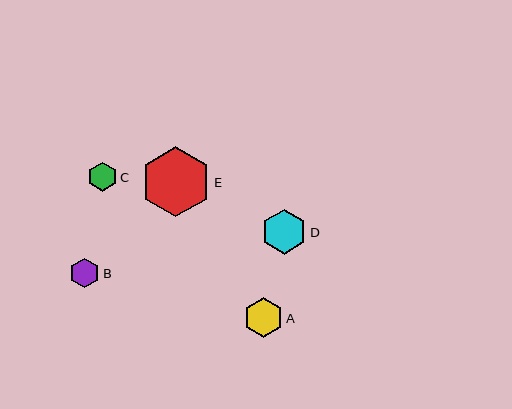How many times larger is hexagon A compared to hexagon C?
Hexagon A is approximately 1.4 times the size of hexagon C.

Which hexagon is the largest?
Hexagon E is the largest with a size of approximately 70 pixels.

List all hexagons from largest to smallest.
From largest to smallest: E, D, A, B, C.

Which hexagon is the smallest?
Hexagon C is the smallest with a size of approximately 29 pixels.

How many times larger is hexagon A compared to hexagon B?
Hexagon A is approximately 1.3 times the size of hexagon B.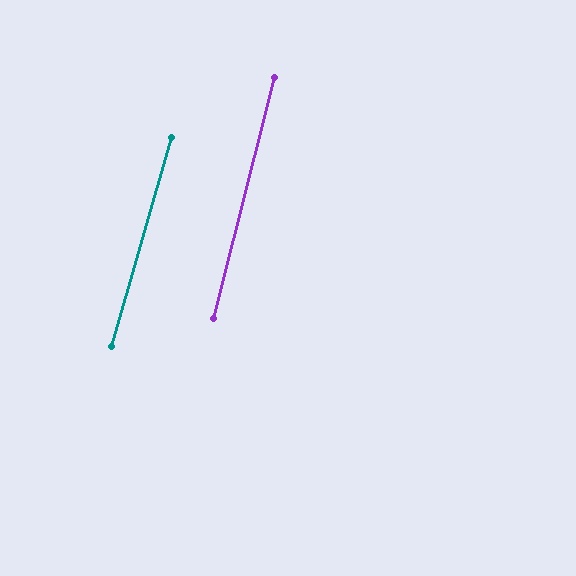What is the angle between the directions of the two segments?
Approximately 2 degrees.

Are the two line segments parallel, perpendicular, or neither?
Parallel — their directions differ by only 1.6°.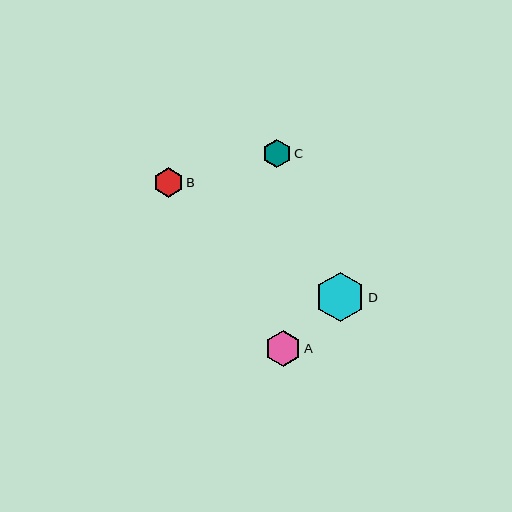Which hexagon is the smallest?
Hexagon C is the smallest with a size of approximately 28 pixels.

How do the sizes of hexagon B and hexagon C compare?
Hexagon B and hexagon C are approximately the same size.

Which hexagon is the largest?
Hexagon D is the largest with a size of approximately 49 pixels.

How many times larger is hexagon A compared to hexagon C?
Hexagon A is approximately 1.3 times the size of hexagon C.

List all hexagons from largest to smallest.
From largest to smallest: D, A, B, C.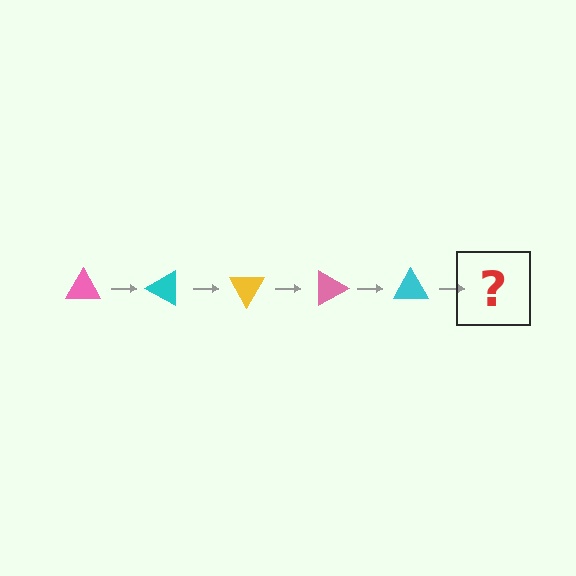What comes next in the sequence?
The next element should be a yellow triangle, rotated 150 degrees from the start.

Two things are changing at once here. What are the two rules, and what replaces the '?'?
The two rules are that it rotates 30 degrees each step and the color cycles through pink, cyan, and yellow. The '?' should be a yellow triangle, rotated 150 degrees from the start.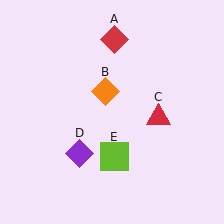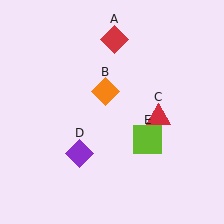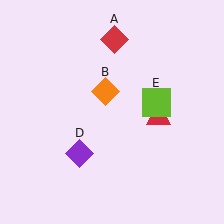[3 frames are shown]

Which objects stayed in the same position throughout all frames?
Red diamond (object A) and orange diamond (object B) and red triangle (object C) and purple diamond (object D) remained stationary.